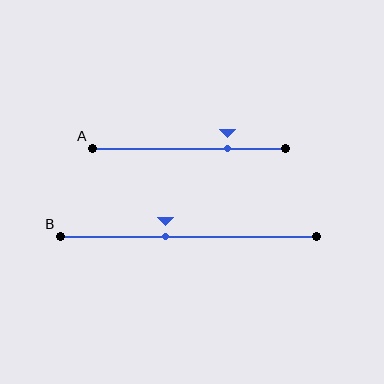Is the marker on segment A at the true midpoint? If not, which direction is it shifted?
No, the marker on segment A is shifted to the right by about 20% of the segment length.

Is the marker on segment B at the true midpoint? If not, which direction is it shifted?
No, the marker on segment B is shifted to the left by about 9% of the segment length.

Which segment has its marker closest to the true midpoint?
Segment B has its marker closest to the true midpoint.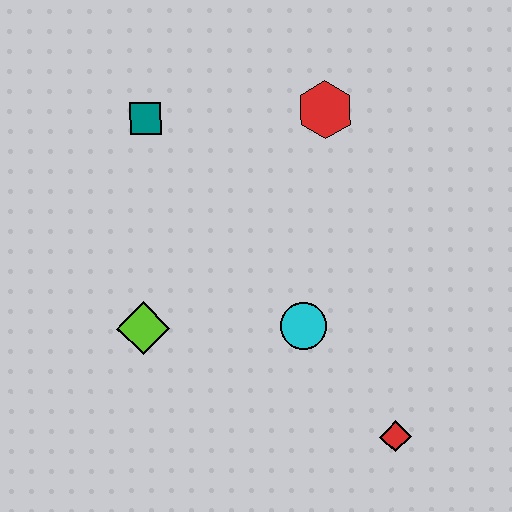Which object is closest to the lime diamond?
The cyan circle is closest to the lime diamond.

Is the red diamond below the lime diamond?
Yes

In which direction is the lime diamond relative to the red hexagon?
The lime diamond is below the red hexagon.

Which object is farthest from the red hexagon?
The red diamond is farthest from the red hexagon.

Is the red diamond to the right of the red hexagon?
Yes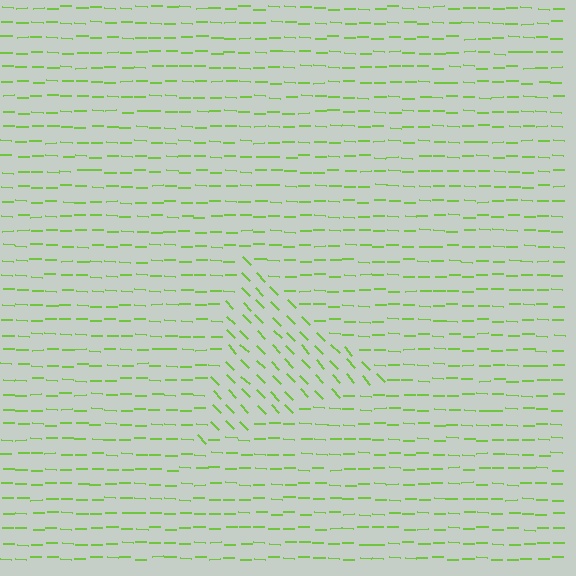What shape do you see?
I see a triangle.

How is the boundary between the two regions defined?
The boundary is defined purely by a change in line orientation (approximately 45 degrees difference). All lines are the same color and thickness.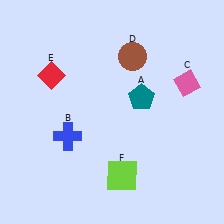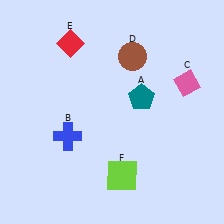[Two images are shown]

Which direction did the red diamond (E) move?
The red diamond (E) moved up.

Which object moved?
The red diamond (E) moved up.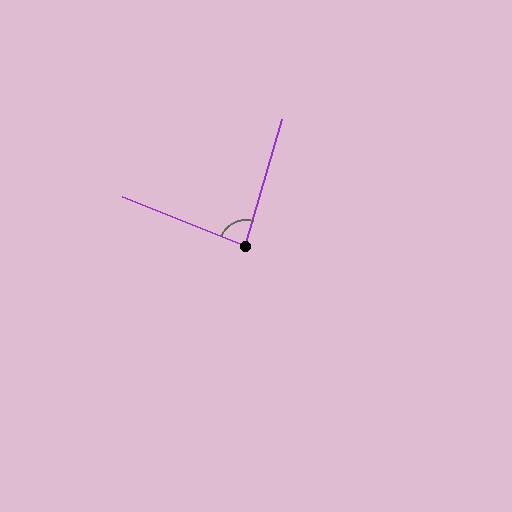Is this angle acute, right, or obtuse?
It is acute.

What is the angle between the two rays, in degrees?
Approximately 84 degrees.